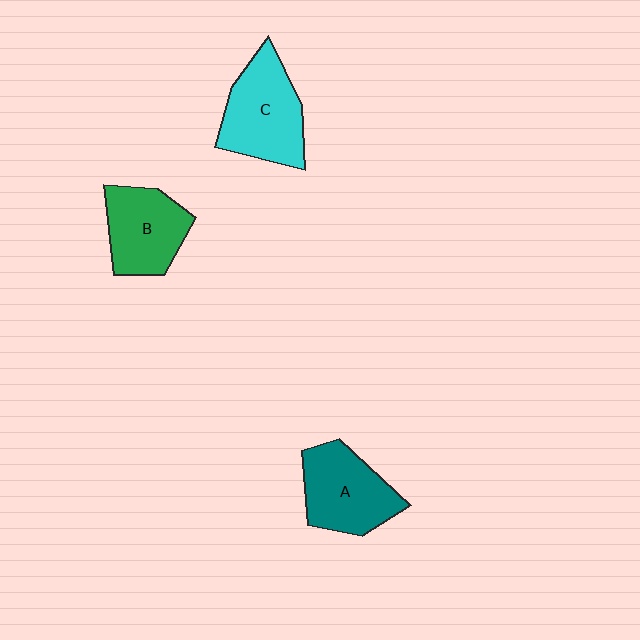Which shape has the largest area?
Shape C (cyan).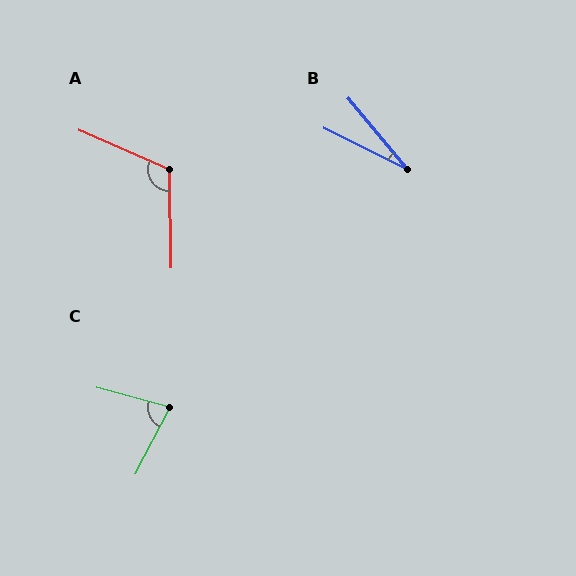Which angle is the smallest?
B, at approximately 24 degrees.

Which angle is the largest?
A, at approximately 114 degrees.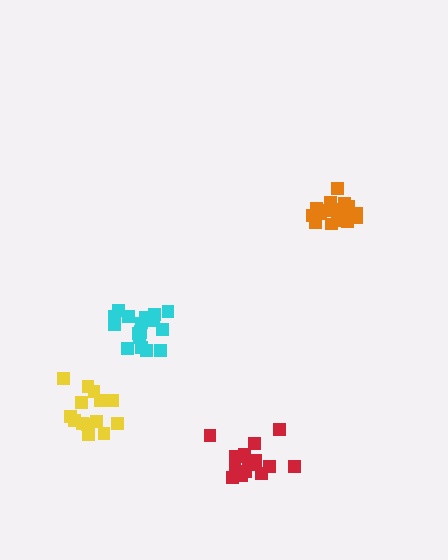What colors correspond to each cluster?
The clusters are colored: cyan, yellow, red, orange.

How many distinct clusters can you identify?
There are 4 distinct clusters.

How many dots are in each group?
Group 1: 18 dots, Group 2: 14 dots, Group 3: 16 dots, Group 4: 19 dots (67 total).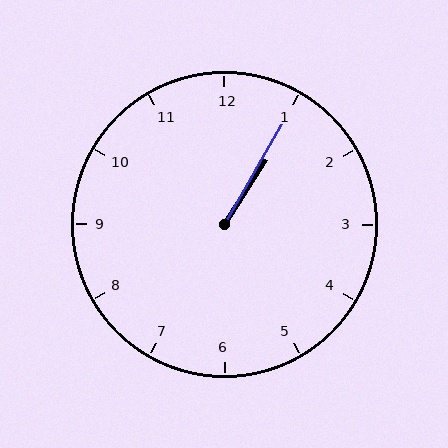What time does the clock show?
1:05.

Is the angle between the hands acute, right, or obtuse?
It is acute.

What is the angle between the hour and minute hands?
Approximately 2 degrees.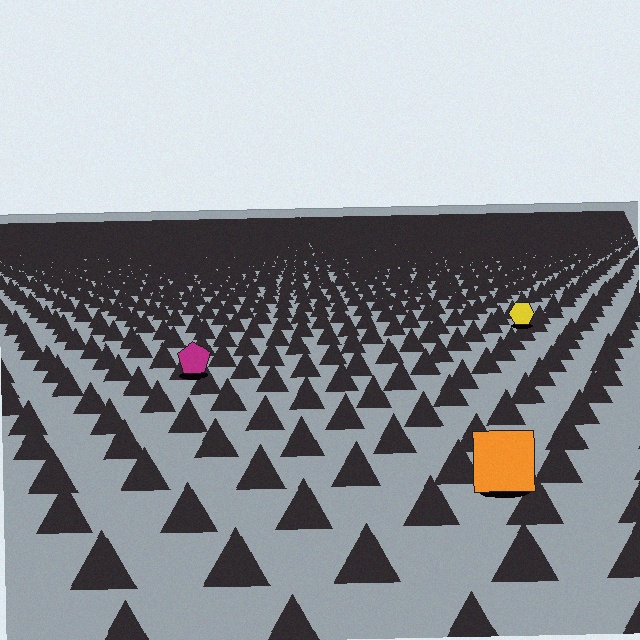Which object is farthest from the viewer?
The yellow hexagon is farthest from the viewer. It appears smaller and the ground texture around it is denser.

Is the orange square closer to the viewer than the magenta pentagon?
Yes. The orange square is closer — you can tell from the texture gradient: the ground texture is coarser near it.